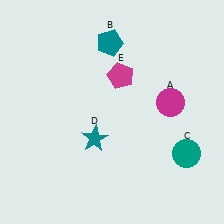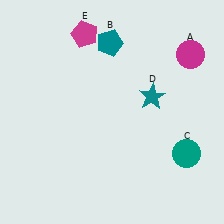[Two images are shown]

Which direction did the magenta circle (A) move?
The magenta circle (A) moved up.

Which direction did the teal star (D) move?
The teal star (D) moved right.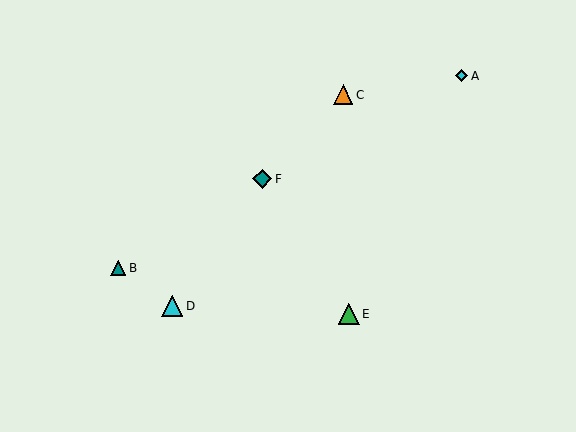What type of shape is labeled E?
Shape E is a green triangle.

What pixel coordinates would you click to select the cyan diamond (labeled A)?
Click at (462, 76) to select the cyan diamond A.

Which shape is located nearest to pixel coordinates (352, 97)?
The orange triangle (labeled C) at (343, 95) is nearest to that location.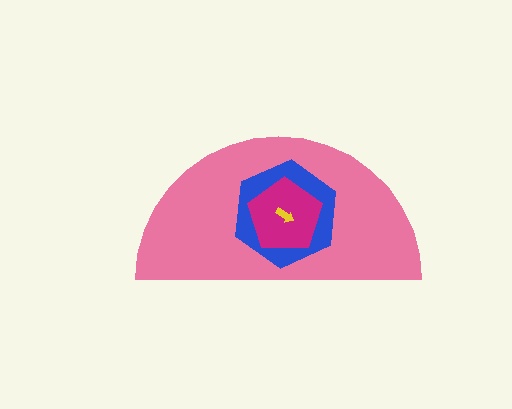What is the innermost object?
The yellow arrow.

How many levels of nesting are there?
4.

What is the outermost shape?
The pink semicircle.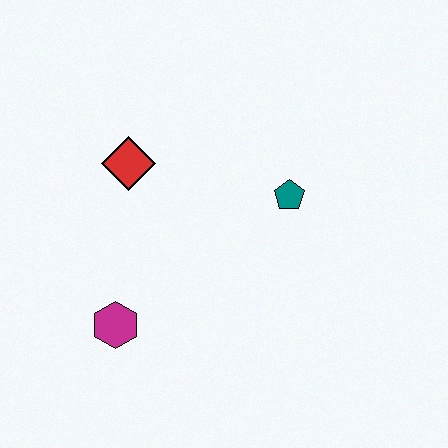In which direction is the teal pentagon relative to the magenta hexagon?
The teal pentagon is to the right of the magenta hexagon.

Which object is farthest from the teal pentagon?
The magenta hexagon is farthest from the teal pentagon.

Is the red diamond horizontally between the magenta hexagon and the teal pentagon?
Yes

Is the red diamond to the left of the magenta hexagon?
No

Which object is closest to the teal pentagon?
The red diamond is closest to the teal pentagon.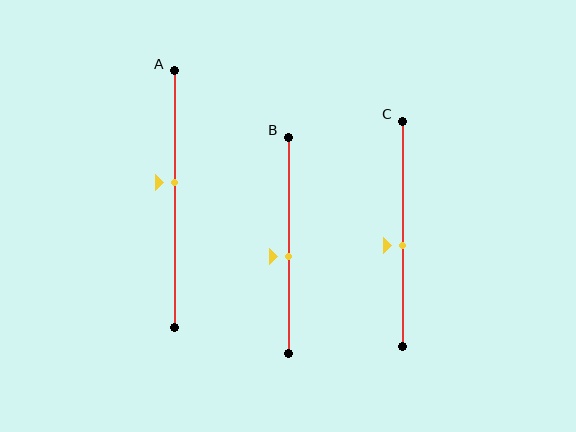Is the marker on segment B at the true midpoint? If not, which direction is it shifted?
No, the marker on segment B is shifted downward by about 5% of the segment length.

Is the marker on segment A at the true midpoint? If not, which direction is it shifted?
No, the marker on segment A is shifted upward by about 7% of the segment length.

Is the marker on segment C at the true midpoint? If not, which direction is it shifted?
No, the marker on segment C is shifted downward by about 5% of the segment length.